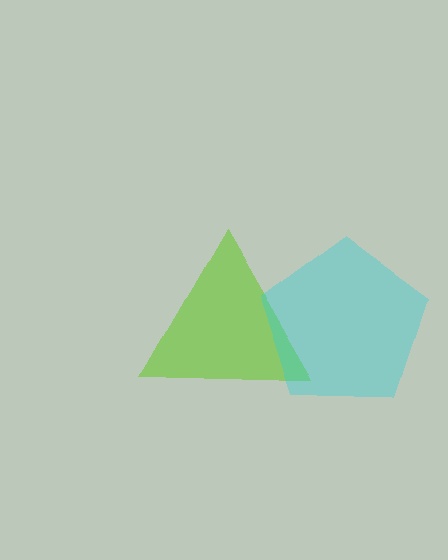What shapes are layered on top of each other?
The layered shapes are: a lime triangle, a cyan pentagon.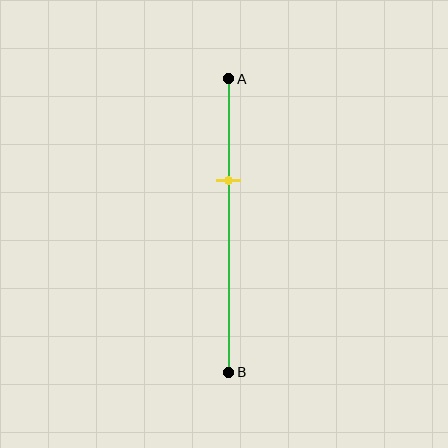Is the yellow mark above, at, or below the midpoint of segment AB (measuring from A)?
The yellow mark is above the midpoint of segment AB.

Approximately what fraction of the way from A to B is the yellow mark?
The yellow mark is approximately 35% of the way from A to B.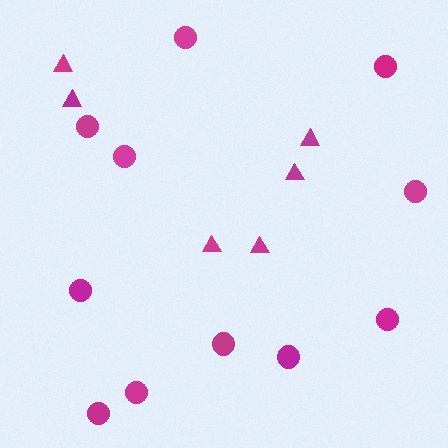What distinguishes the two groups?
There are 2 groups: one group of triangles (6) and one group of circles (11).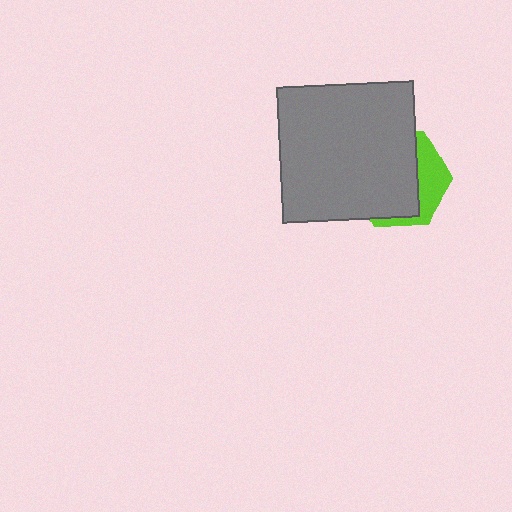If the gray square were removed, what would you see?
You would see the complete lime hexagon.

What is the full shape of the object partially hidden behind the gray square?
The partially hidden object is a lime hexagon.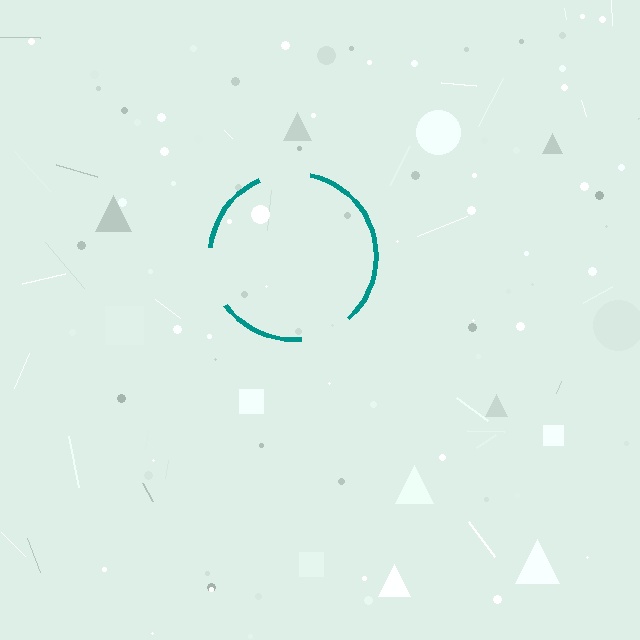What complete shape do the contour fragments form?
The contour fragments form a circle.